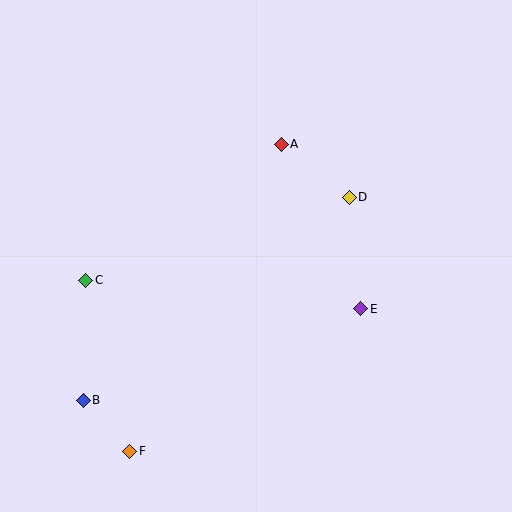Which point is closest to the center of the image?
Point D at (349, 197) is closest to the center.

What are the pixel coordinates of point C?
Point C is at (86, 280).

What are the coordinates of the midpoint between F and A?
The midpoint between F and A is at (205, 298).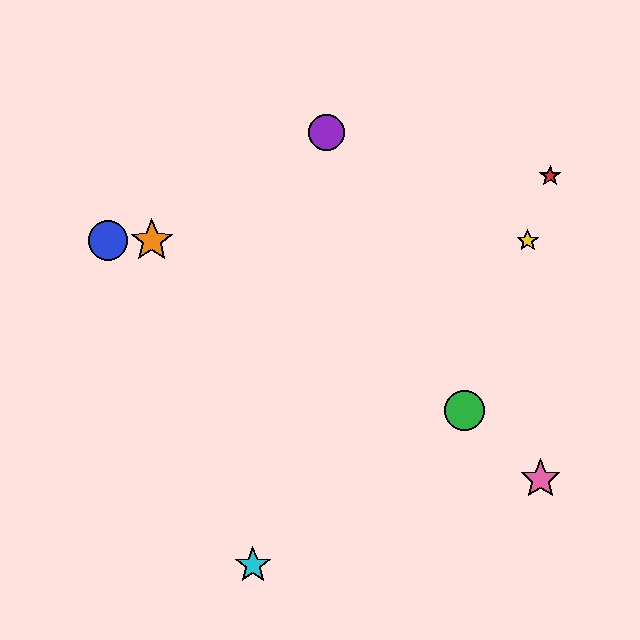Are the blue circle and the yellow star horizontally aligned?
Yes, both are at y≈241.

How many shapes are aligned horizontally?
3 shapes (the blue circle, the yellow star, the orange star) are aligned horizontally.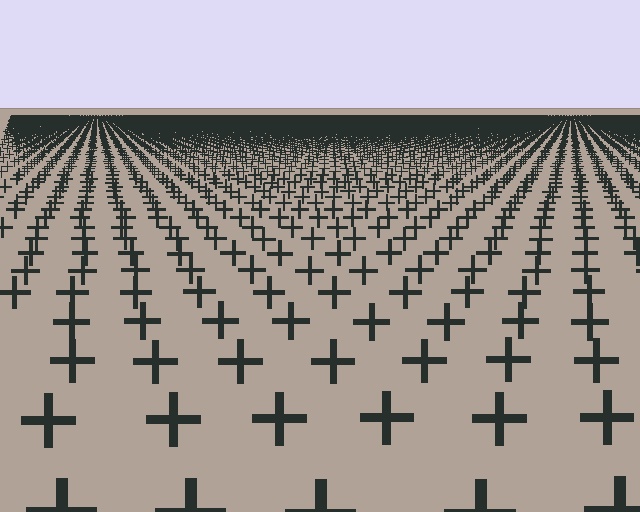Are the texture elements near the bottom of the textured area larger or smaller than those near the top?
Larger. Near the bottom, elements are closer to the viewer and appear at a bigger on-screen size.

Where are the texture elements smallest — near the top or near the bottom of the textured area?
Near the top.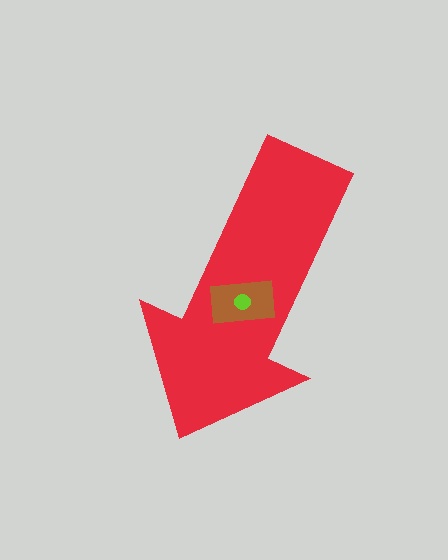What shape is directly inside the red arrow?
The brown rectangle.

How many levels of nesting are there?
3.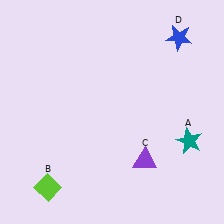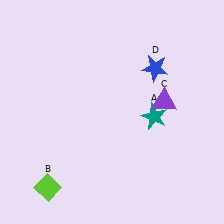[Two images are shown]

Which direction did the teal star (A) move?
The teal star (A) moved left.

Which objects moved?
The objects that moved are: the teal star (A), the purple triangle (C), the blue star (D).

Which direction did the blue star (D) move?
The blue star (D) moved down.